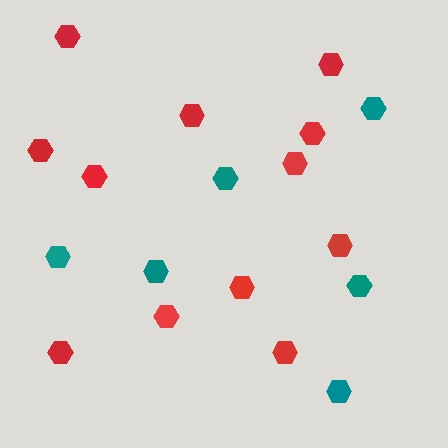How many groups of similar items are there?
There are 2 groups: one group of red hexagons (12) and one group of teal hexagons (6).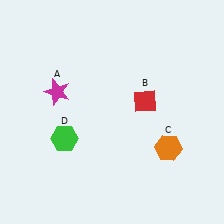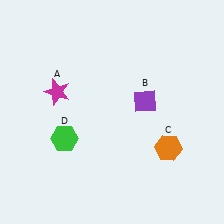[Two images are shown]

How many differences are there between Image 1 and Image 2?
There is 1 difference between the two images.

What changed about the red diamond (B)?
In Image 1, B is red. In Image 2, it changed to purple.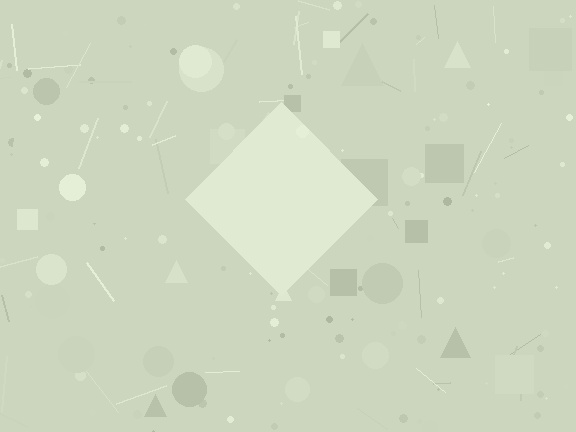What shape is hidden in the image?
A diamond is hidden in the image.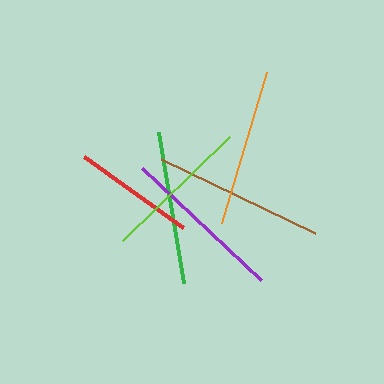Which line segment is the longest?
The brown line is the longest at approximately 171 pixels.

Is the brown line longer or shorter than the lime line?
The brown line is longer than the lime line.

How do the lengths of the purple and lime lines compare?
The purple and lime lines are approximately the same length.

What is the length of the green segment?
The green segment is approximately 153 pixels long.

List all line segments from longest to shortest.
From longest to shortest: brown, purple, orange, green, lime, red.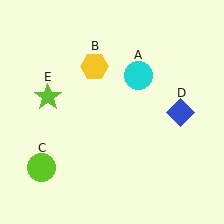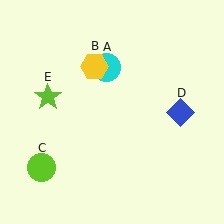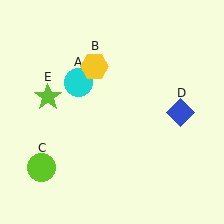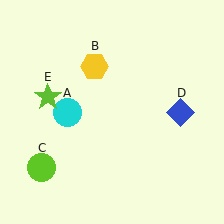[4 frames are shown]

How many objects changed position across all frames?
1 object changed position: cyan circle (object A).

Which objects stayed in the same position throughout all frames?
Yellow hexagon (object B) and lime circle (object C) and blue diamond (object D) and lime star (object E) remained stationary.